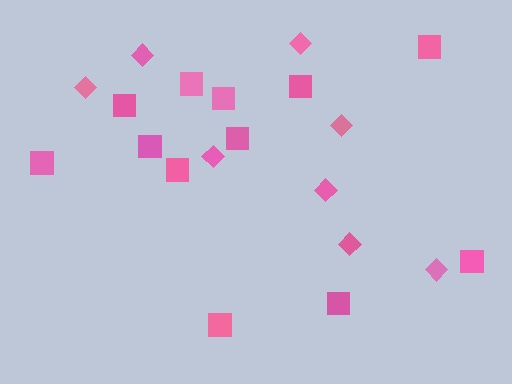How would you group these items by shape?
There are 2 groups: one group of diamonds (8) and one group of squares (12).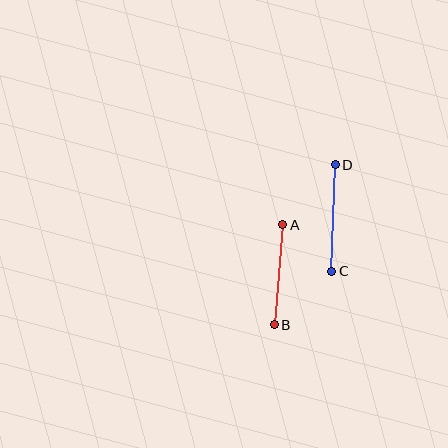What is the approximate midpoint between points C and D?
The midpoint is at approximately (334, 218) pixels.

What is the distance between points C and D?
The distance is approximately 107 pixels.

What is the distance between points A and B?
The distance is approximately 101 pixels.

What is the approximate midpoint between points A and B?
The midpoint is at approximately (279, 275) pixels.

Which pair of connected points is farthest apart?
Points C and D are farthest apart.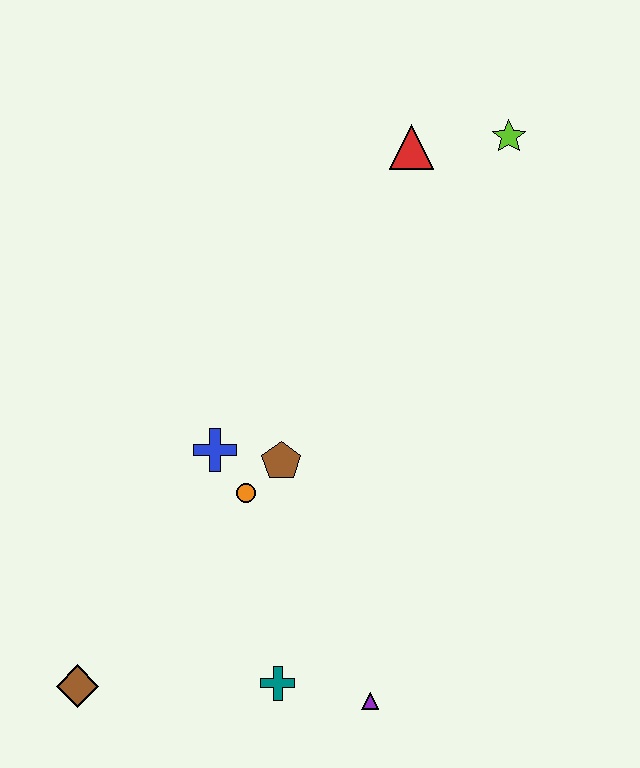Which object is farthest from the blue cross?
The lime star is farthest from the blue cross.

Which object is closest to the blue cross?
The orange circle is closest to the blue cross.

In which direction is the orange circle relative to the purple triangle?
The orange circle is above the purple triangle.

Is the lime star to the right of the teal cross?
Yes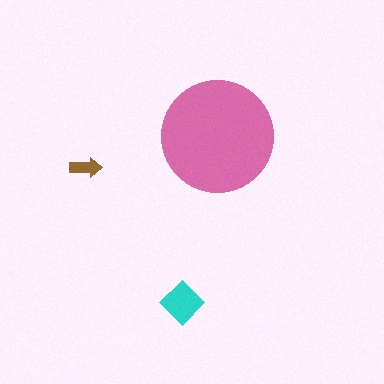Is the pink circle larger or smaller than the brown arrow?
Larger.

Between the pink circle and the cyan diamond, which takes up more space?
The pink circle.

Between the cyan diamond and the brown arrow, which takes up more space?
The cyan diamond.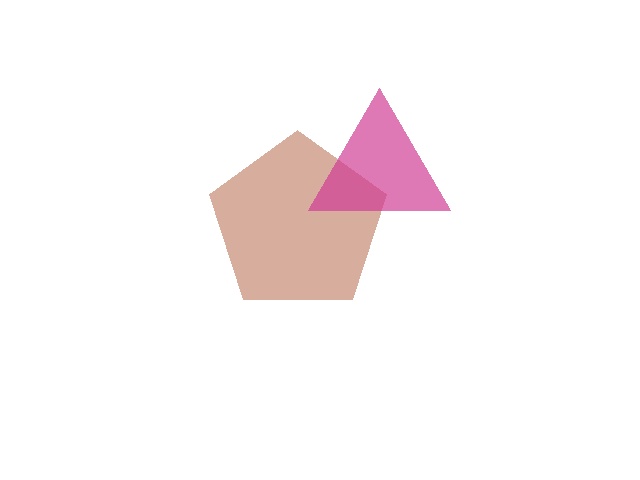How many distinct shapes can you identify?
There are 2 distinct shapes: a brown pentagon, a magenta triangle.